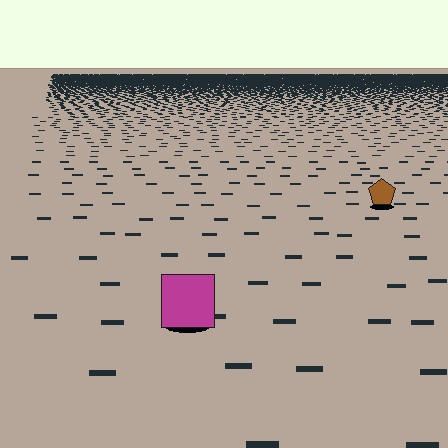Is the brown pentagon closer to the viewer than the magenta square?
No. The magenta square is closer — you can tell from the texture gradient: the ground texture is coarser near it.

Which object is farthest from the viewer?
The brown pentagon is farthest from the viewer. It appears smaller and the ground texture around it is denser.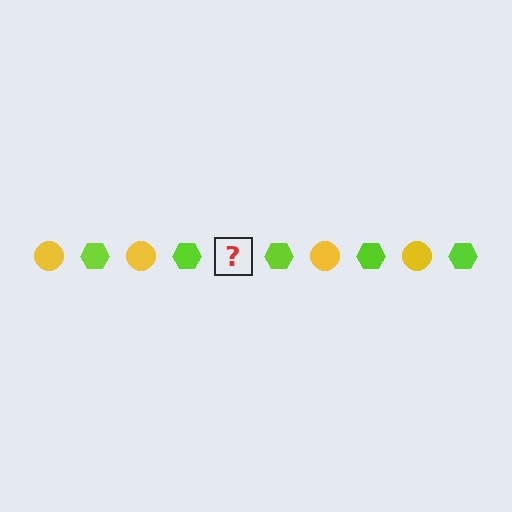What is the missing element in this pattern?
The missing element is a yellow circle.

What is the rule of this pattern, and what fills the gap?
The rule is that the pattern alternates between yellow circle and lime hexagon. The gap should be filled with a yellow circle.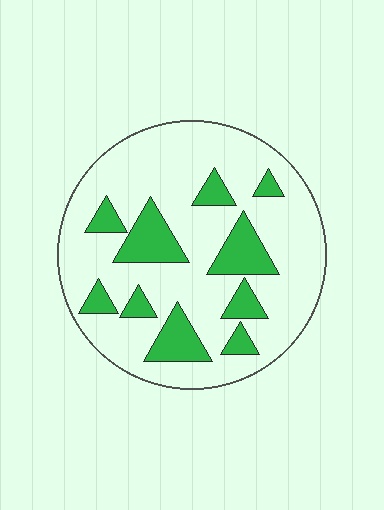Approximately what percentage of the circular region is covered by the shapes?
Approximately 20%.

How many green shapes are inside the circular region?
10.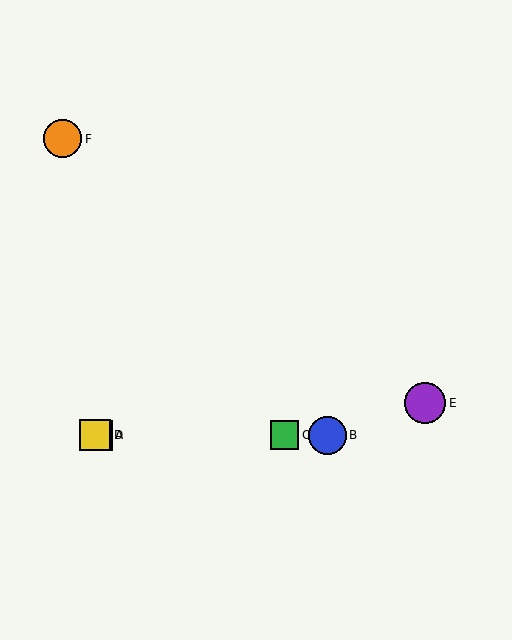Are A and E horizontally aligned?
No, A is at y≈435 and E is at y≈403.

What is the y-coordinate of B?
Object B is at y≈435.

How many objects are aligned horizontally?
4 objects (A, B, C, D) are aligned horizontally.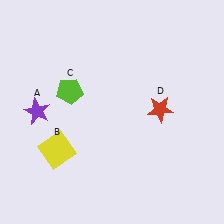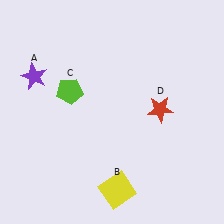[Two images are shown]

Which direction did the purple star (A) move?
The purple star (A) moved up.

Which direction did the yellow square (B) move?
The yellow square (B) moved right.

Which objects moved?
The objects that moved are: the purple star (A), the yellow square (B).